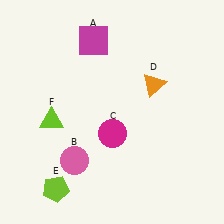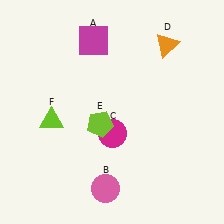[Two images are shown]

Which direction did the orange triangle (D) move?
The orange triangle (D) moved up.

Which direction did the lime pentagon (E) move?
The lime pentagon (E) moved up.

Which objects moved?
The objects that moved are: the pink circle (B), the orange triangle (D), the lime pentagon (E).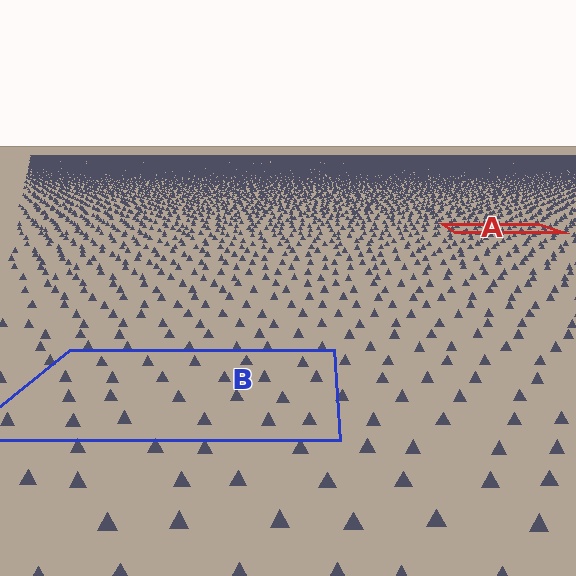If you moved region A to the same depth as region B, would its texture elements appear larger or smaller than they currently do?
They would appear larger. At a closer depth, the same texture elements are projected at a bigger on-screen size.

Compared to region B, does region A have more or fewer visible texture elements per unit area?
Region A has more texture elements per unit area — they are packed more densely because it is farther away.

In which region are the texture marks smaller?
The texture marks are smaller in region A, because it is farther away.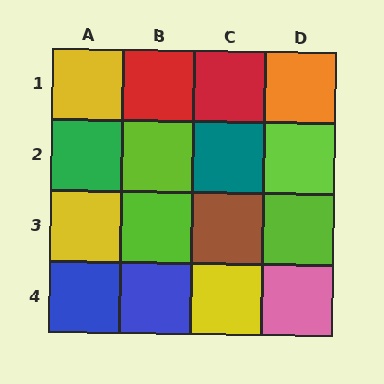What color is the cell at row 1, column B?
Red.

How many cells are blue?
2 cells are blue.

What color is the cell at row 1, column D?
Orange.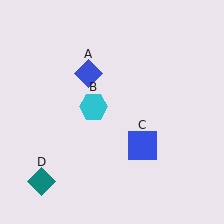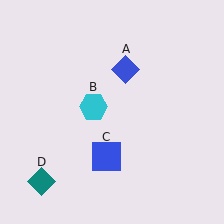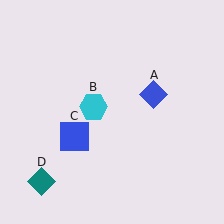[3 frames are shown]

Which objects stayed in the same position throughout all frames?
Cyan hexagon (object B) and teal diamond (object D) remained stationary.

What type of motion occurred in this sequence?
The blue diamond (object A), blue square (object C) rotated clockwise around the center of the scene.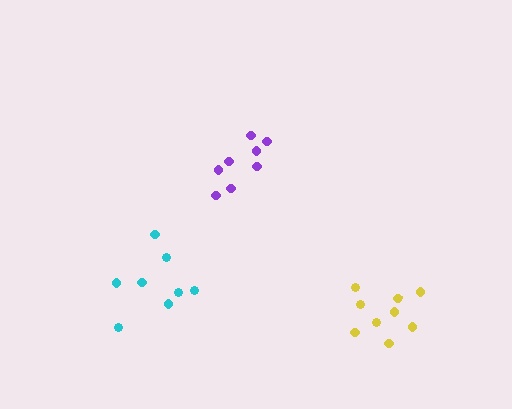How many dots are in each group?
Group 1: 8 dots, Group 2: 8 dots, Group 3: 9 dots (25 total).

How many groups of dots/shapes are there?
There are 3 groups.